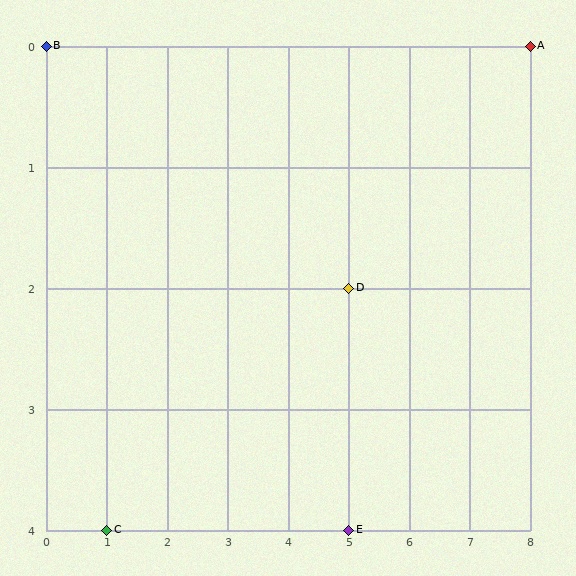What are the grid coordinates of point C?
Point C is at grid coordinates (1, 4).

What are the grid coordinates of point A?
Point A is at grid coordinates (8, 0).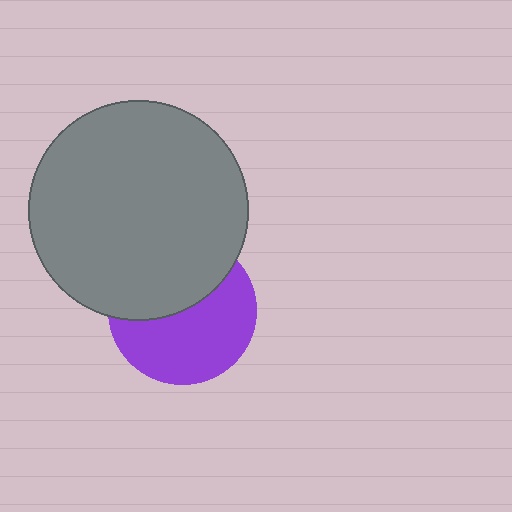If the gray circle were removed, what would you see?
You would see the complete purple circle.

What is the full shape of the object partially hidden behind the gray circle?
The partially hidden object is a purple circle.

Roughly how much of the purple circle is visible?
About half of it is visible (roughly 56%).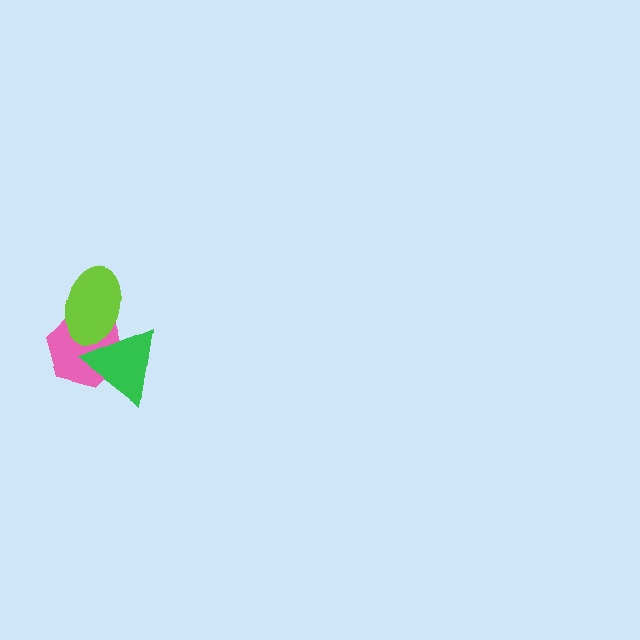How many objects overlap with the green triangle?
2 objects overlap with the green triangle.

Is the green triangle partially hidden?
Yes, it is partially covered by another shape.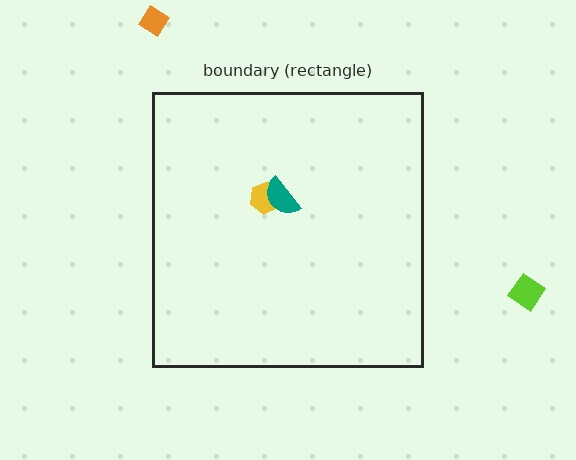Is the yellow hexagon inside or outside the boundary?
Inside.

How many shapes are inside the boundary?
2 inside, 2 outside.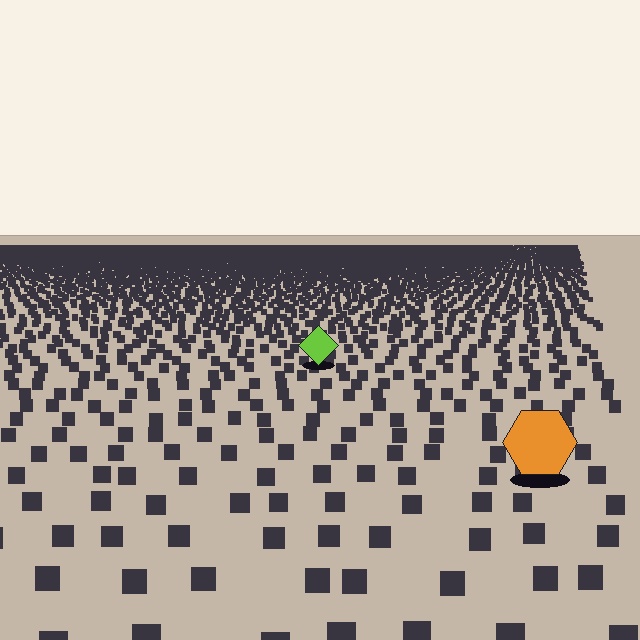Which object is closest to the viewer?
The orange hexagon is closest. The texture marks near it are larger and more spread out.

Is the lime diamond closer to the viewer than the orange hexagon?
No. The orange hexagon is closer — you can tell from the texture gradient: the ground texture is coarser near it.